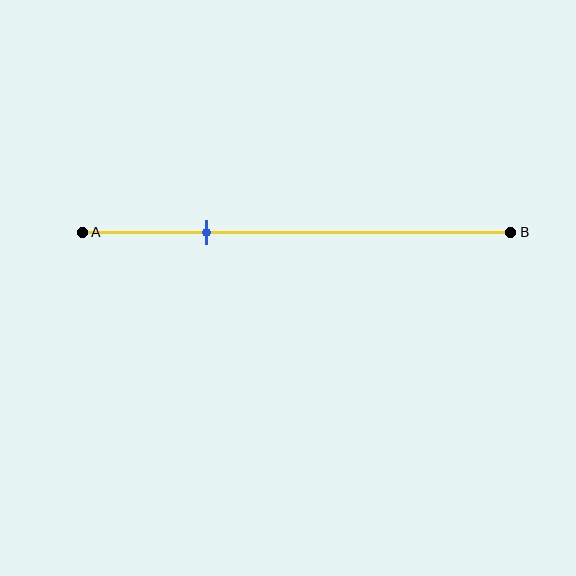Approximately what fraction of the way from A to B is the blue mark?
The blue mark is approximately 30% of the way from A to B.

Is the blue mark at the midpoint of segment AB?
No, the mark is at about 30% from A, not at the 50% midpoint.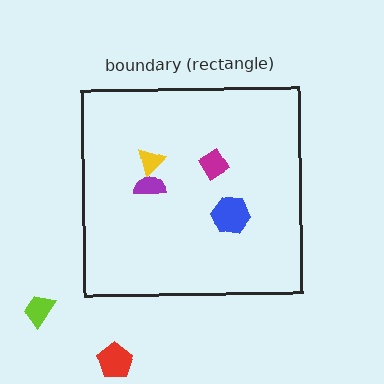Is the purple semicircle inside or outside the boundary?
Inside.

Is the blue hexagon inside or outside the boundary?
Inside.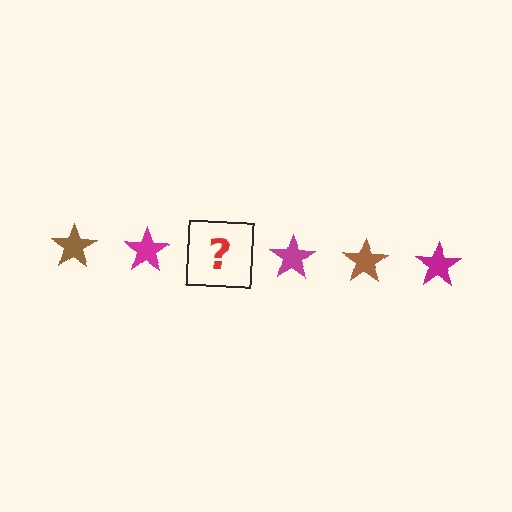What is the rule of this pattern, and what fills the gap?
The rule is that the pattern cycles through brown, magenta stars. The gap should be filled with a brown star.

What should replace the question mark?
The question mark should be replaced with a brown star.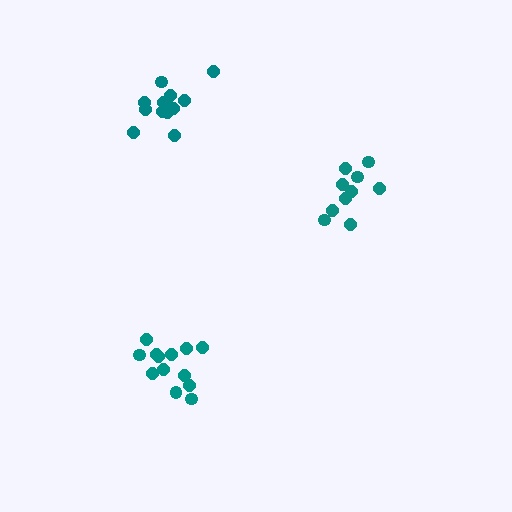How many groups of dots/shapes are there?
There are 3 groups.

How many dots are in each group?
Group 1: 14 dots, Group 2: 10 dots, Group 3: 13 dots (37 total).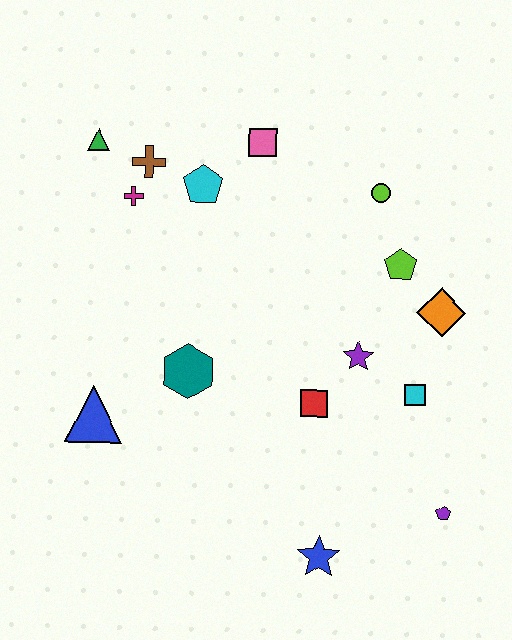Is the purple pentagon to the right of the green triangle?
Yes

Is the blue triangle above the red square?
No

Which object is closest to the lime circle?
The lime pentagon is closest to the lime circle.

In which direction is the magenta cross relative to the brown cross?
The magenta cross is below the brown cross.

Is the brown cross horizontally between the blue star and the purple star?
No